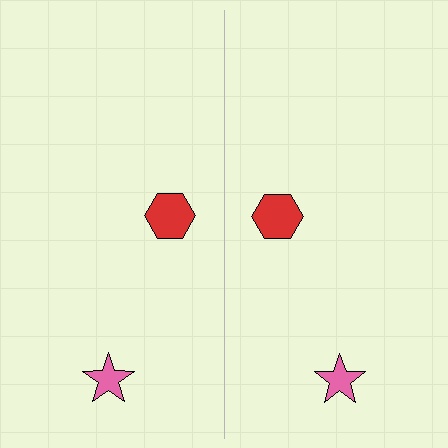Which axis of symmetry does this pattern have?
The pattern has a vertical axis of symmetry running through the center of the image.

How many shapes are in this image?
There are 4 shapes in this image.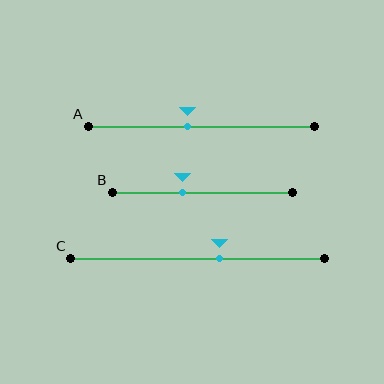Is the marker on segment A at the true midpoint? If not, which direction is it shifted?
No, the marker on segment A is shifted to the left by about 6% of the segment length.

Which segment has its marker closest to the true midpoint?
Segment A has its marker closest to the true midpoint.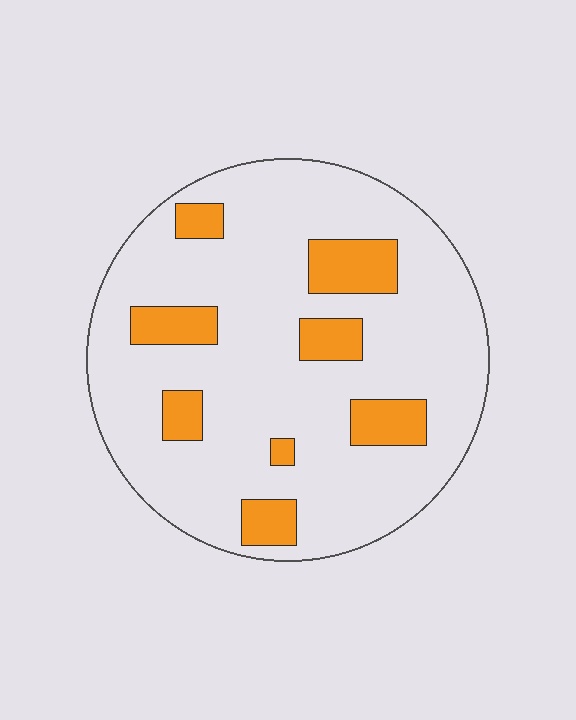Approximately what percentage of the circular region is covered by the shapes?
Approximately 15%.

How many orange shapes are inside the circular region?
8.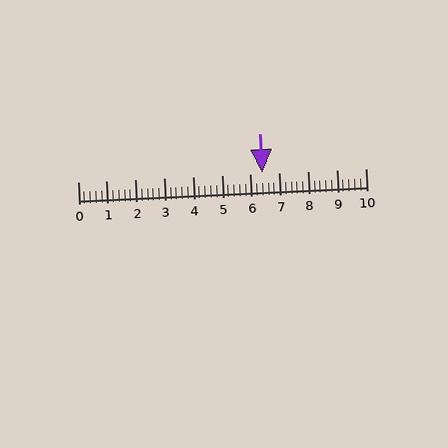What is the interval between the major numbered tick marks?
The major tick marks are spaced 1 units apart.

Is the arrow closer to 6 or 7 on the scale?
The arrow is closer to 6.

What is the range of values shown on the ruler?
The ruler shows values from 0 to 10.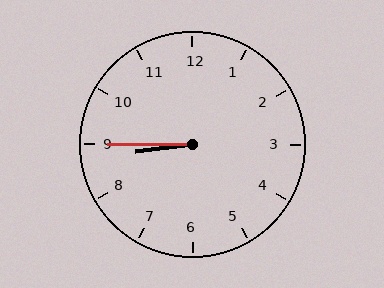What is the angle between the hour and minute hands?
Approximately 8 degrees.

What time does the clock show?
8:45.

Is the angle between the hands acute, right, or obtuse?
It is acute.